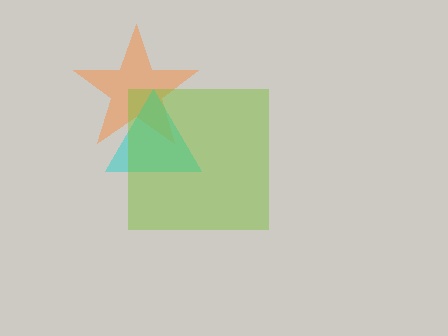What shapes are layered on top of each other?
The layered shapes are: an orange star, a cyan triangle, a lime square.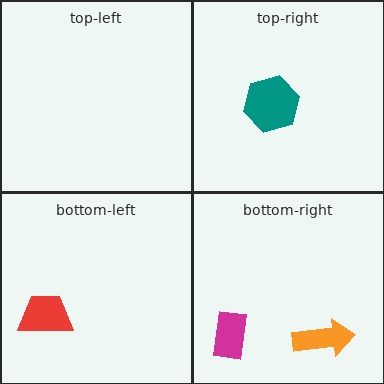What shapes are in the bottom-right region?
The orange arrow, the magenta rectangle.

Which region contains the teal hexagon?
The top-right region.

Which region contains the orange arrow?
The bottom-right region.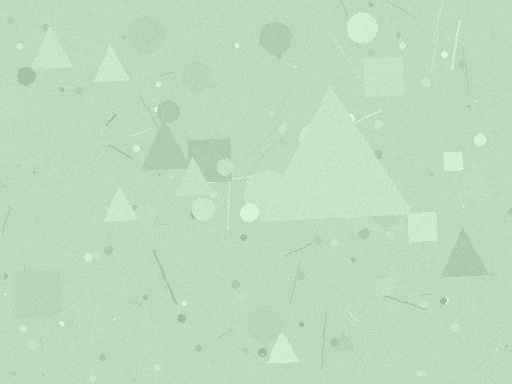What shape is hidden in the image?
A triangle is hidden in the image.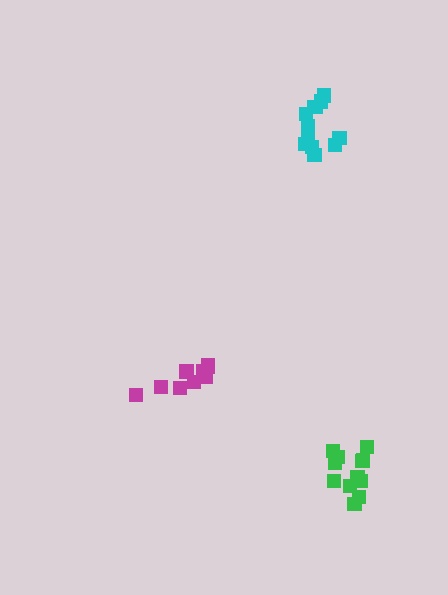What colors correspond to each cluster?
The clusters are colored: magenta, green, cyan.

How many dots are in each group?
Group 1: 10 dots, Group 2: 12 dots, Group 3: 12 dots (34 total).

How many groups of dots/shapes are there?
There are 3 groups.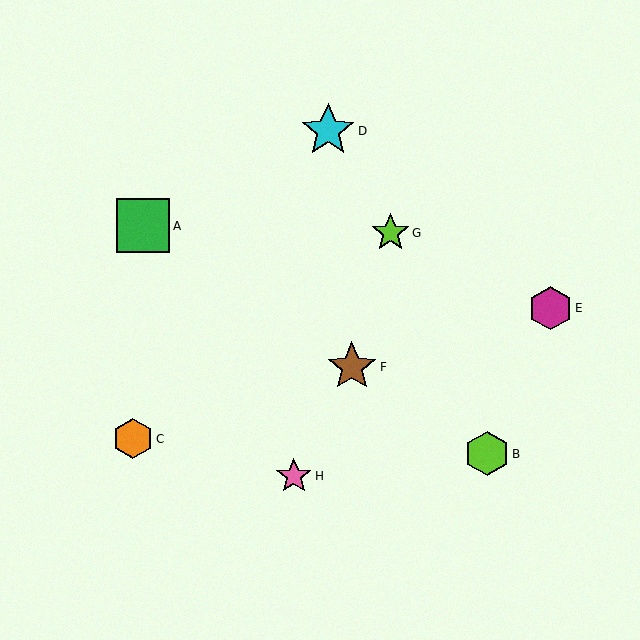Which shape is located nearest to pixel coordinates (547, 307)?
The magenta hexagon (labeled E) at (551, 308) is nearest to that location.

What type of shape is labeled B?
Shape B is a lime hexagon.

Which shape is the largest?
The green square (labeled A) is the largest.